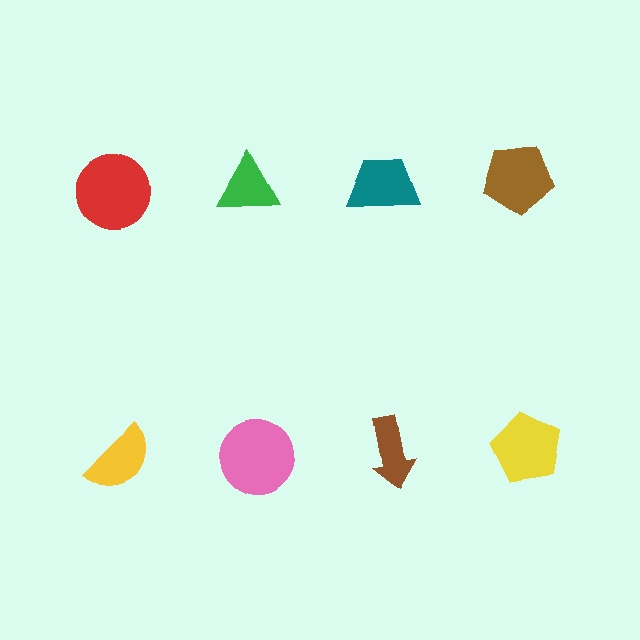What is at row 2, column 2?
A pink circle.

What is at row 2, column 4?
A yellow pentagon.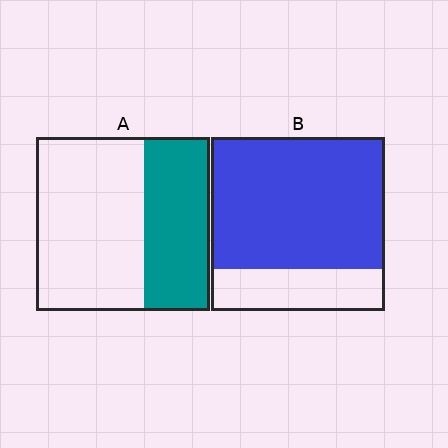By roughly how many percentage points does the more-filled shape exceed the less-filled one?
By roughly 40 percentage points (B over A).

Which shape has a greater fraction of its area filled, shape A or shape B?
Shape B.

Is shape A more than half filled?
No.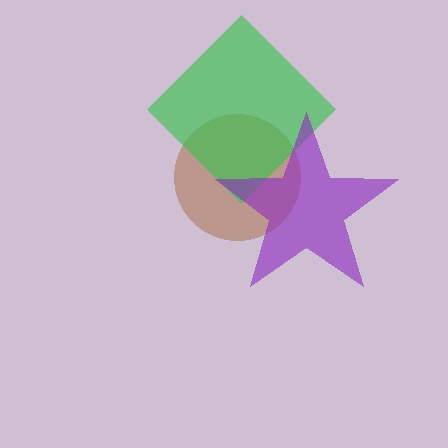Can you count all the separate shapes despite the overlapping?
Yes, there are 3 separate shapes.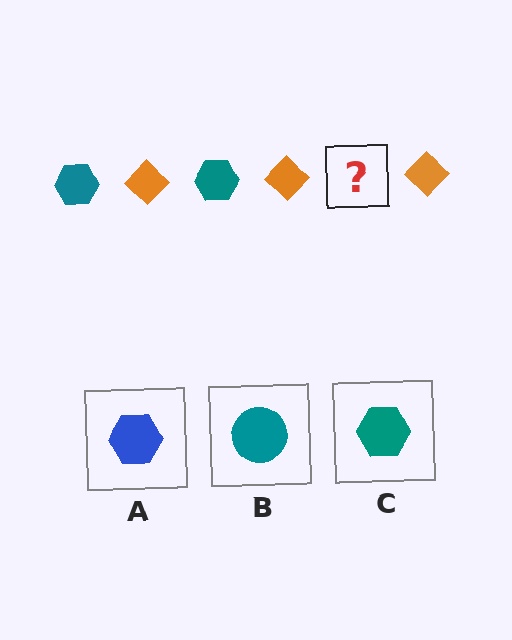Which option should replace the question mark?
Option C.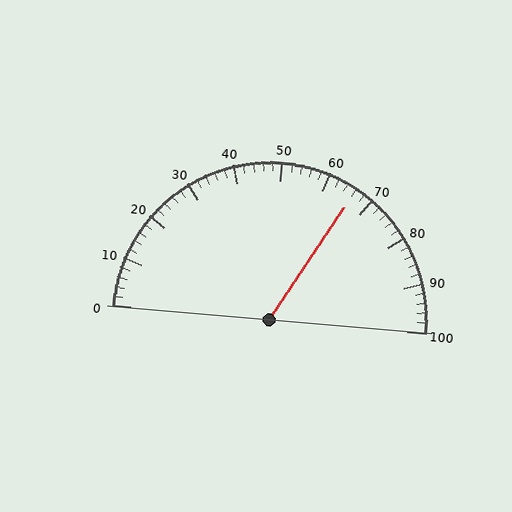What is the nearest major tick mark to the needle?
The nearest major tick mark is 70.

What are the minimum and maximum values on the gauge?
The gauge ranges from 0 to 100.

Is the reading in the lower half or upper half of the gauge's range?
The reading is in the upper half of the range (0 to 100).